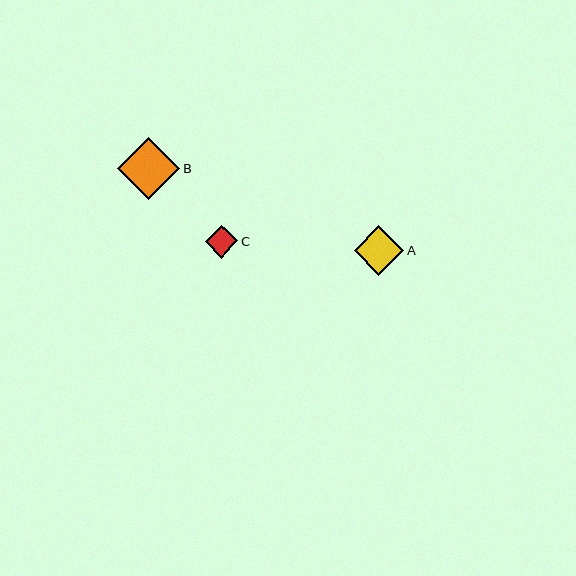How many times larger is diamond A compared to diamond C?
Diamond A is approximately 1.5 times the size of diamond C.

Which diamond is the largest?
Diamond B is the largest with a size of approximately 63 pixels.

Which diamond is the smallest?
Diamond C is the smallest with a size of approximately 32 pixels.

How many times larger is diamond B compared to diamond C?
Diamond B is approximately 1.9 times the size of diamond C.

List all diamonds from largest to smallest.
From largest to smallest: B, A, C.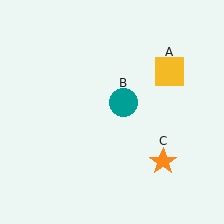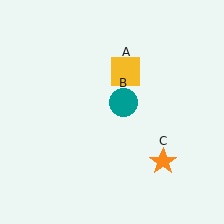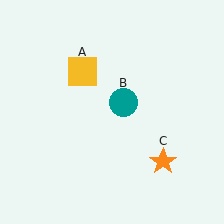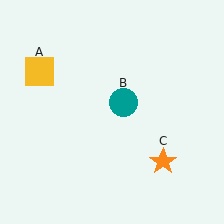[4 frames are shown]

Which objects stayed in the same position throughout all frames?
Teal circle (object B) and orange star (object C) remained stationary.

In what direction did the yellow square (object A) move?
The yellow square (object A) moved left.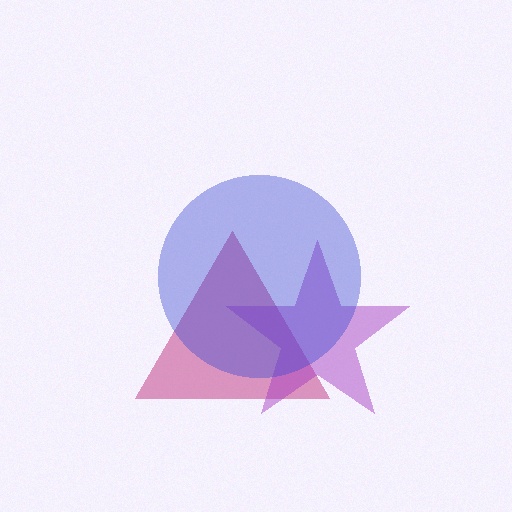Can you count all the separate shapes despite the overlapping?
Yes, there are 3 separate shapes.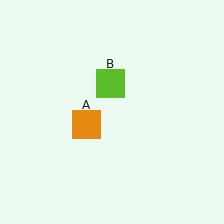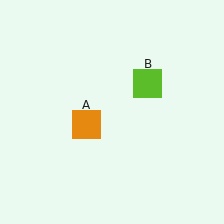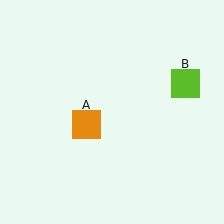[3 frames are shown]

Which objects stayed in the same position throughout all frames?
Orange square (object A) remained stationary.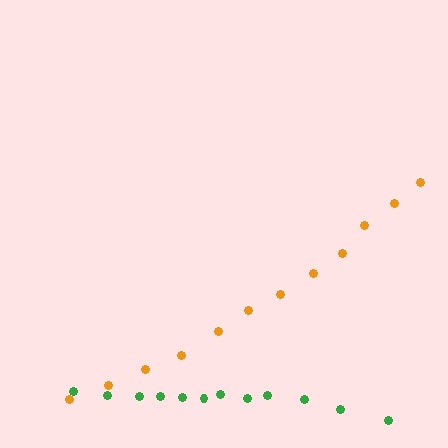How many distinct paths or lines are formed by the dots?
There are 2 distinct paths.